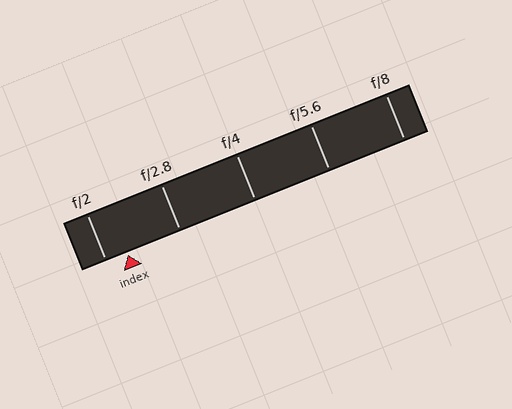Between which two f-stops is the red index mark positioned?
The index mark is between f/2 and f/2.8.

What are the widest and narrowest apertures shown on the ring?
The widest aperture shown is f/2 and the narrowest is f/8.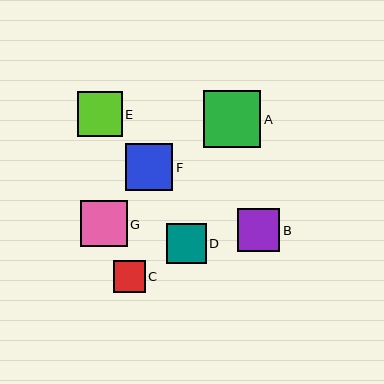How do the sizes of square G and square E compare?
Square G and square E are approximately the same size.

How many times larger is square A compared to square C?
Square A is approximately 1.8 times the size of square C.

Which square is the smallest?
Square C is the smallest with a size of approximately 32 pixels.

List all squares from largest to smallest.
From largest to smallest: A, F, G, E, B, D, C.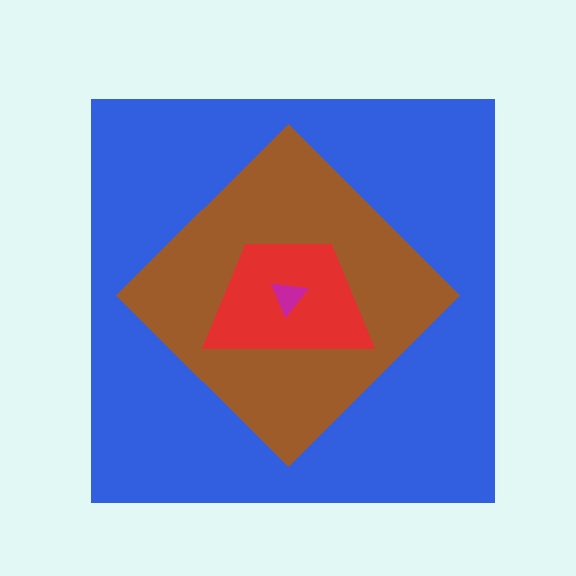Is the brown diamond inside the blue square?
Yes.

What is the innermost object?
The magenta triangle.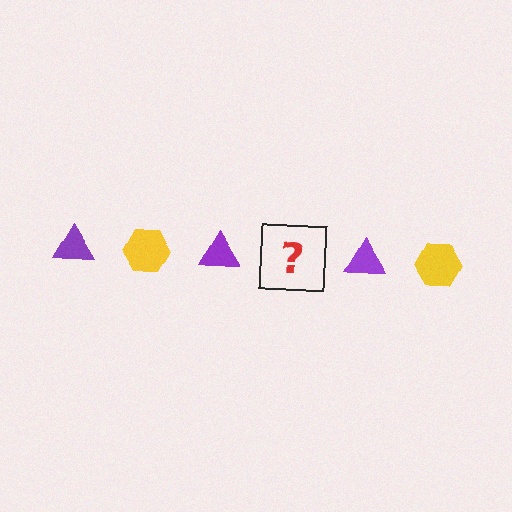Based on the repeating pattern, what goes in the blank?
The blank should be a yellow hexagon.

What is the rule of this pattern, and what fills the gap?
The rule is that the pattern alternates between purple triangle and yellow hexagon. The gap should be filled with a yellow hexagon.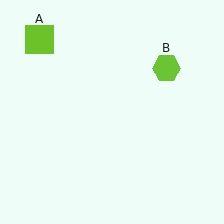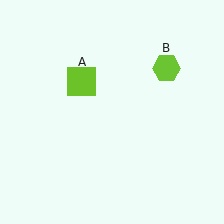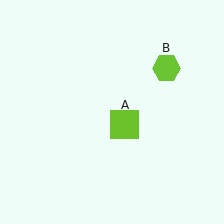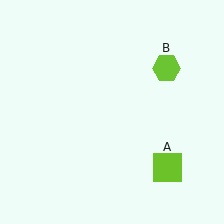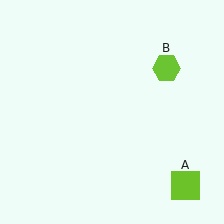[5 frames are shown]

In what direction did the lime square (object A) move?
The lime square (object A) moved down and to the right.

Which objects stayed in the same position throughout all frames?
Lime hexagon (object B) remained stationary.